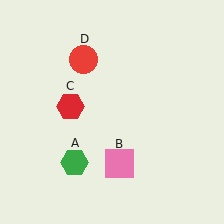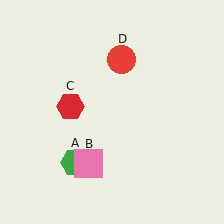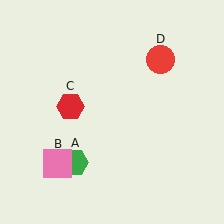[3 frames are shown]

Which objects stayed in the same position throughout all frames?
Green hexagon (object A) and red hexagon (object C) remained stationary.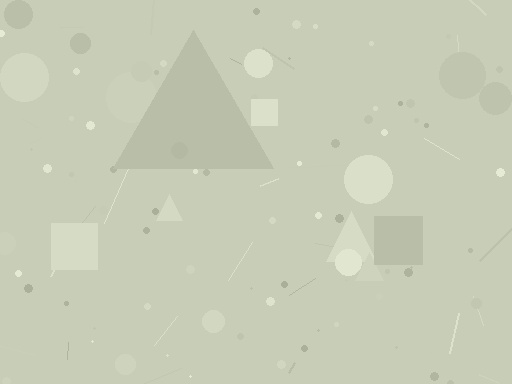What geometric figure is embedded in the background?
A triangle is embedded in the background.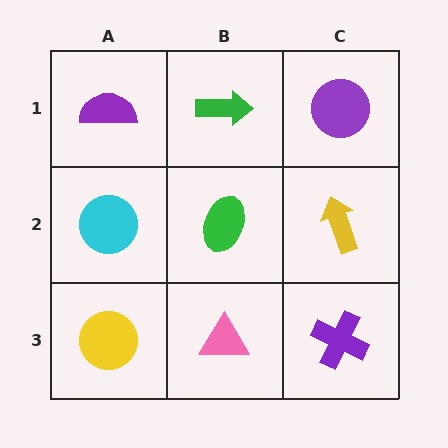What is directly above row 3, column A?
A cyan circle.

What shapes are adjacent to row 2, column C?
A purple circle (row 1, column C), a purple cross (row 3, column C), a green ellipse (row 2, column B).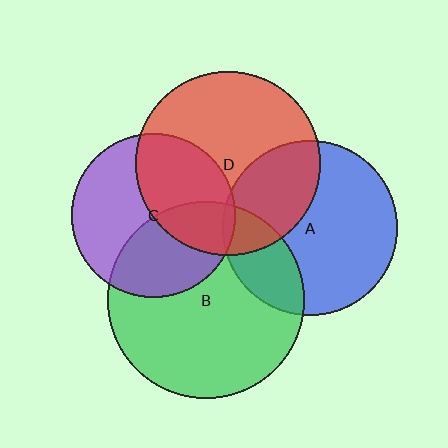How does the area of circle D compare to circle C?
Approximately 1.3 times.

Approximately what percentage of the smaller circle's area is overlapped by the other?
Approximately 30%.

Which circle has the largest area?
Circle B (green).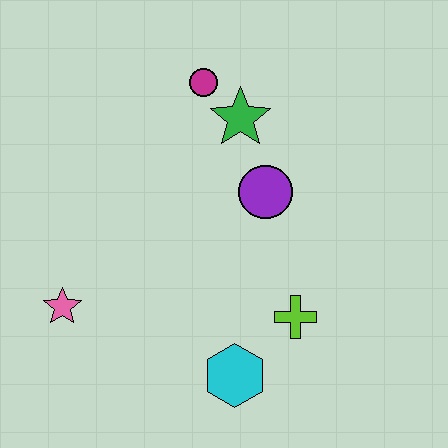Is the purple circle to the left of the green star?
No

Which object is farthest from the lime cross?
The magenta circle is farthest from the lime cross.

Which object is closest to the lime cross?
The cyan hexagon is closest to the lime cross.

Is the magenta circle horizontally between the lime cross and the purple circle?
No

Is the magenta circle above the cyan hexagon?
Yes